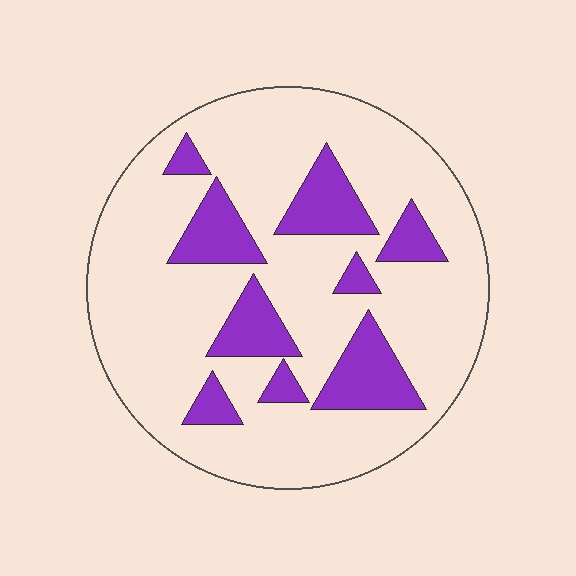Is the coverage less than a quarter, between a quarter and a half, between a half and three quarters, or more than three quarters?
Less than a quarter.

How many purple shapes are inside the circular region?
9.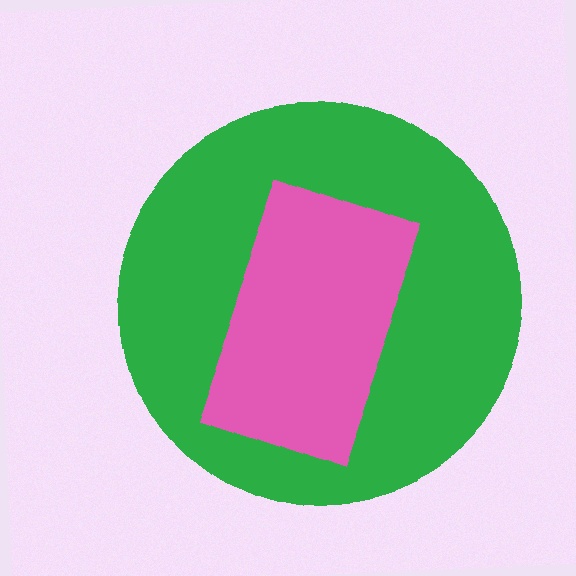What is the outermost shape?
The green circle.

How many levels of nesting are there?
2.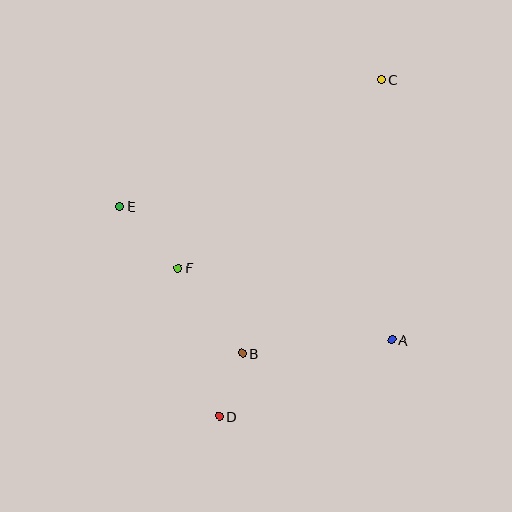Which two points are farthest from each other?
Points C and D are farthest from each other.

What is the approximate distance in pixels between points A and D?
The distance between A and D is approximately 189 pixels.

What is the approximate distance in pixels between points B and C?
The distance between B and C is approximately 307 pixels.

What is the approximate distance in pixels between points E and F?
The distance between E and F is approximately 85 pixels.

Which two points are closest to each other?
Points B and D are closest to each other.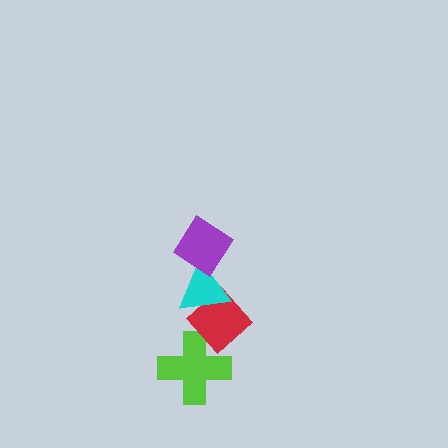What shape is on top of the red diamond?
The cyan triangle is on top of the red diamond.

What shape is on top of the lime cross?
The red diamond is on top of the lime cross.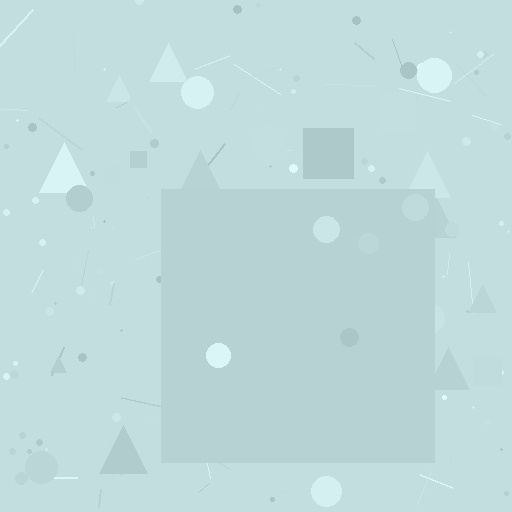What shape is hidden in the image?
A square is hidden in the image.